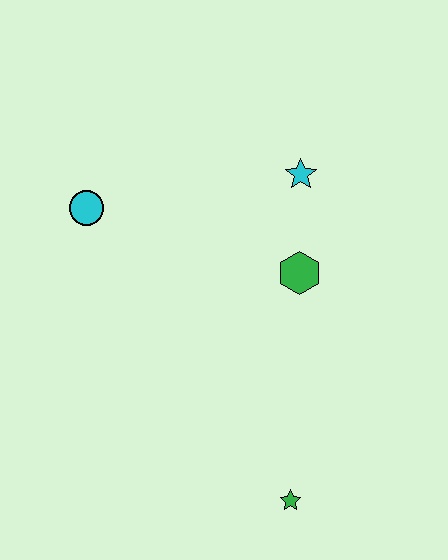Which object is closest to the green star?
The green hexagon is closest to the green star.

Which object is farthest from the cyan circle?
The green star is farthest from the cyan circle.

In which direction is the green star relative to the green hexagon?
The green star is below the green hexagon.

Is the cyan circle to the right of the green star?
No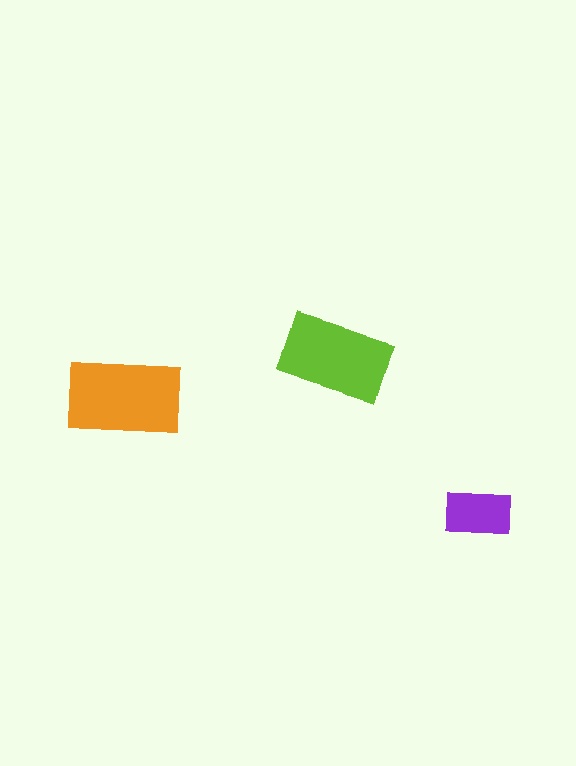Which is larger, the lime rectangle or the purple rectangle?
The lime one.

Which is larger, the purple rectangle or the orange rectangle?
The orange one.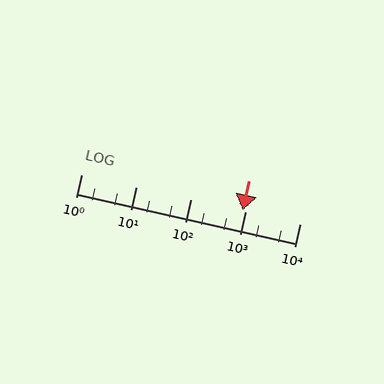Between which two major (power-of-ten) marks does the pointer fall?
The pointer is between 100 and 1000.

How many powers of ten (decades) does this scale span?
The scale spans 4 decades, from 1 to 10000.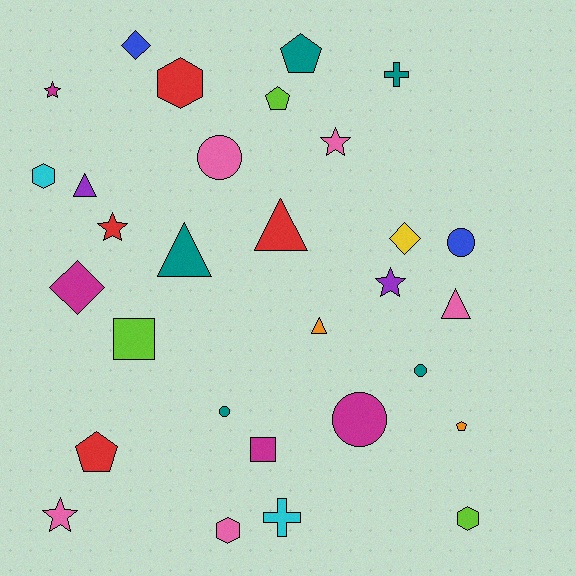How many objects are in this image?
There are 30 objects.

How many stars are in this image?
There are 5 stars.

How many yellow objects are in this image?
There is 1 yellow object.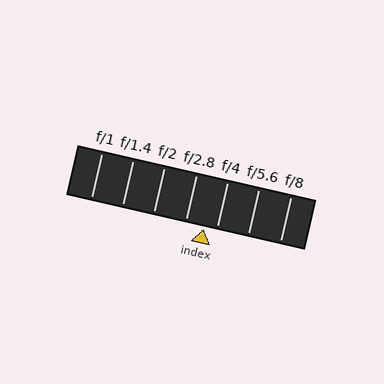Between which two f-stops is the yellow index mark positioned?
The index mark is between f/2.8 and f/4.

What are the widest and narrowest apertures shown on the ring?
The widest aperture shown is f/1 and the narrowest is f/8.